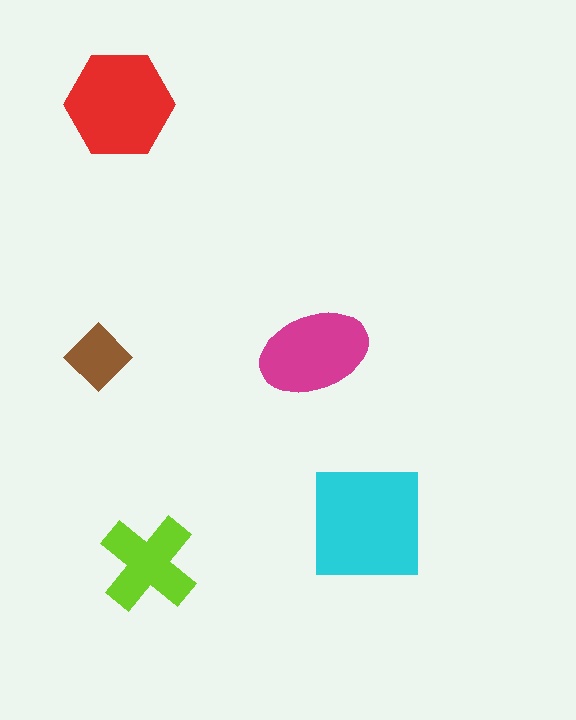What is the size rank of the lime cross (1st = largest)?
4th.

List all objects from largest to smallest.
The cyan square, the red hexagon, the magenta ellipse, the lime cross, the brown diamond.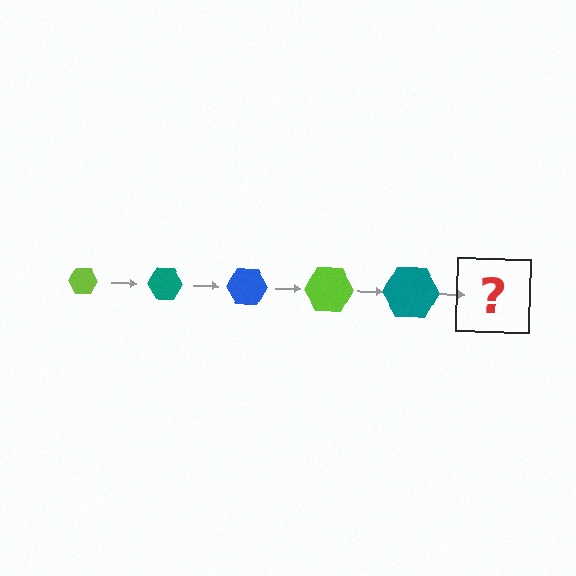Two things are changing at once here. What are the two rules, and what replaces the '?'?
The two rules are that the hexagon grows larger each step and the color cycles through lime, teal, and blue. The '?' should be a blue hexagon, larger than the previous one.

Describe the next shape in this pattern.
It should be a blue hexagon, larger than the previous one.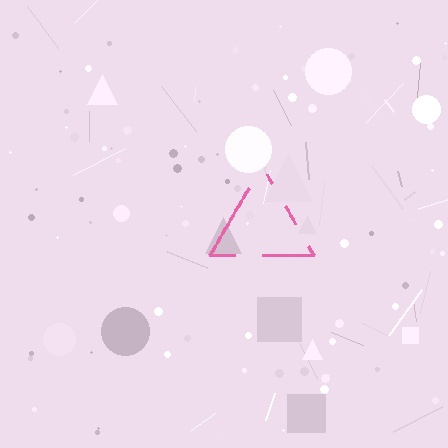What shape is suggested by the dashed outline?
The dashed outline suggests a triangle.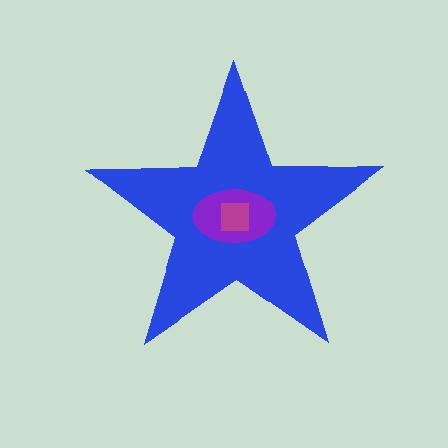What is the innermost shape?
The magenta square.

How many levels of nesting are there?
3.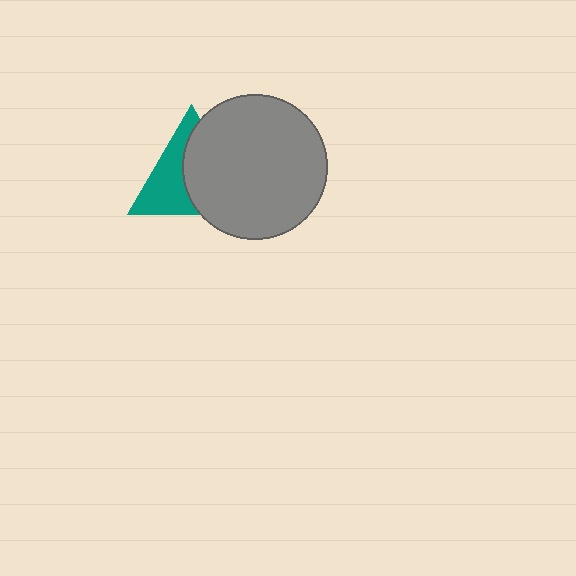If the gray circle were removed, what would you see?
You would see the complete teal triangle.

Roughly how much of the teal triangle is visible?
About half of it is visible (roughly 46%).